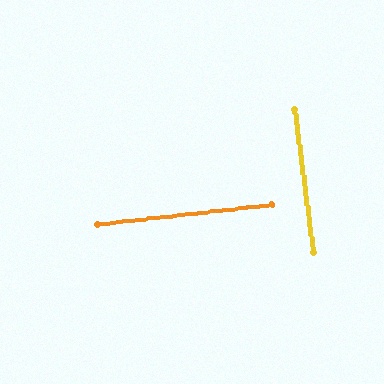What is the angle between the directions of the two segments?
Approximately 89 degrees.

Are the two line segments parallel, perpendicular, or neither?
Perpendicular — they meet at approximately 89°.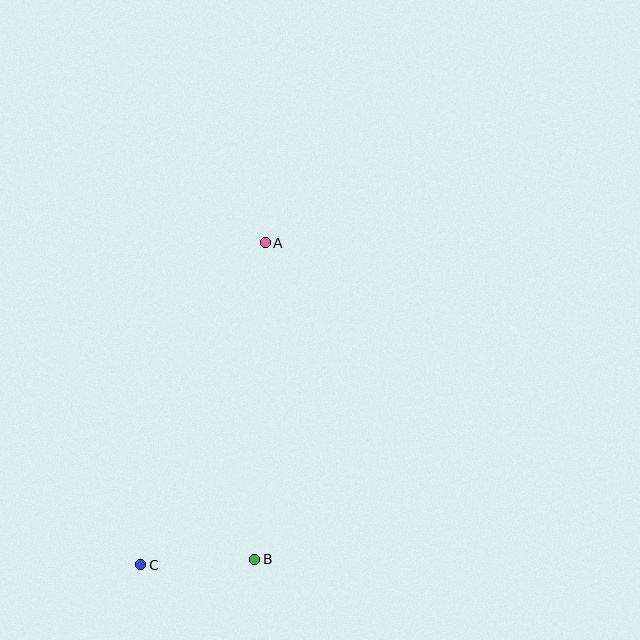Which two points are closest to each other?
Points B and C are closest to each other.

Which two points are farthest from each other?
Points A and C are farthest from each other.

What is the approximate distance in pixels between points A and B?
The distance between A and B is approximately 317 pixels.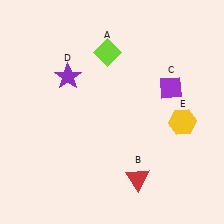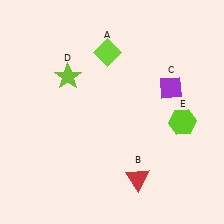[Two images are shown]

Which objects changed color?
D changed from purple to lime. E changed from yellow to lime.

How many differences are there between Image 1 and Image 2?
There are 2 differences between the two images.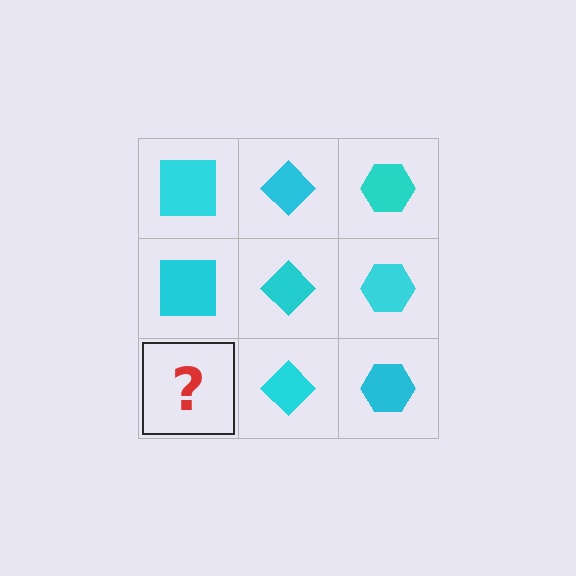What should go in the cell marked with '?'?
The missing cell should contain a cyan square.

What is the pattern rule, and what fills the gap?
The rule is that each column has a consistent shape. The gap should be filled with a cyan square.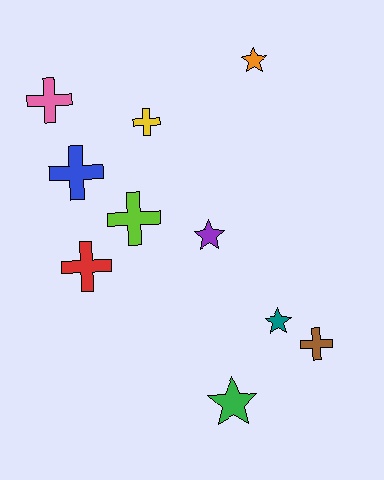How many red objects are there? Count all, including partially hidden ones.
There is 1 red object.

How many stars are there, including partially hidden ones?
There are 4 stars.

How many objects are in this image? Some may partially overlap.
There are 10 objects.